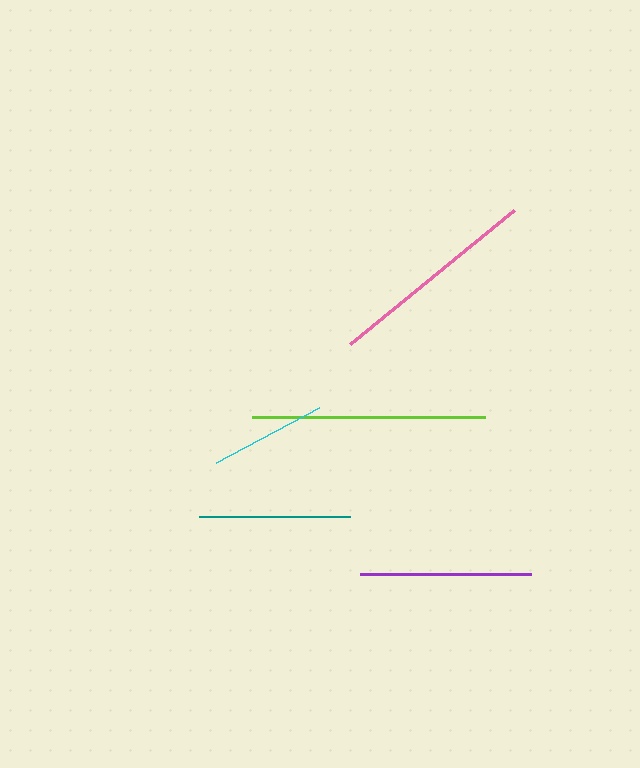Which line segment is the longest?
The lime line is the longest at approximately 233 pixels.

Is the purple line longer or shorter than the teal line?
The purple line is longer than the teal line.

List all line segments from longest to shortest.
From longest to shortest: lime, pink, purple, teal, cyan.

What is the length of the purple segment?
The purple segment is approximately 170 pixels long.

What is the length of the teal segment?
The teal segment is approximately 151 pixels long.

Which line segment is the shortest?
The cyan line is the shortest at approximately 116 pixels.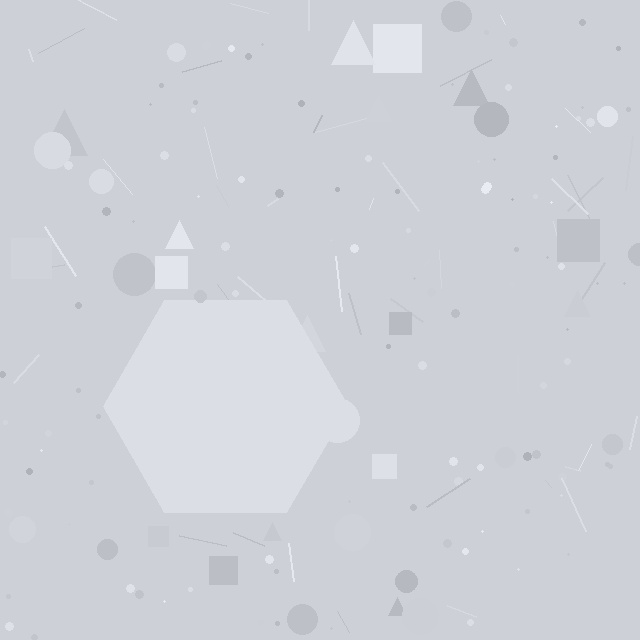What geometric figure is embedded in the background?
A hexagon is embedded in the background.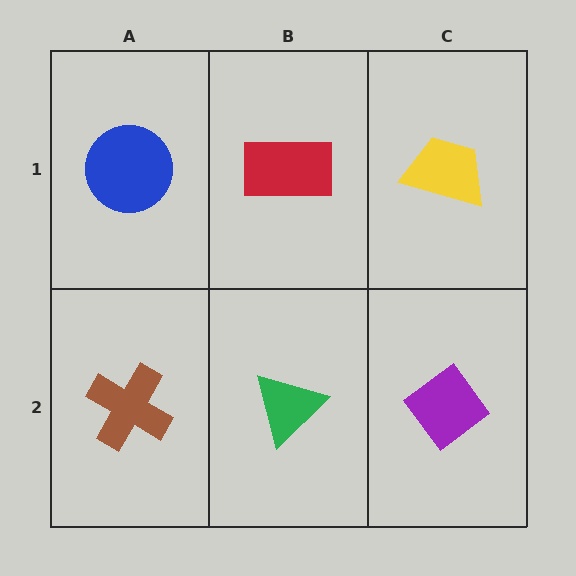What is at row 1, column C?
A yellow trapezoid.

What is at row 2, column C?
A purple diamond.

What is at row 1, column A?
A blue circle.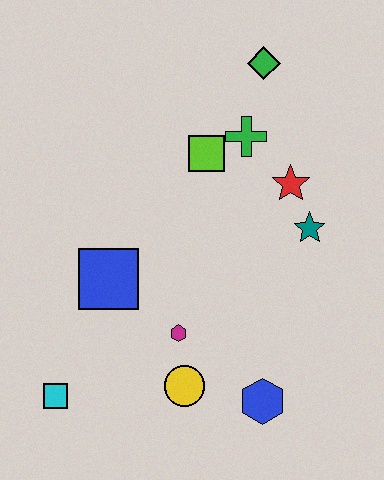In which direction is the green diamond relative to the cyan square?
The green diamond is above the cyan square.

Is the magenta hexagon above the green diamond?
No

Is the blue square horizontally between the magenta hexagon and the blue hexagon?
No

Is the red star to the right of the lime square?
Yes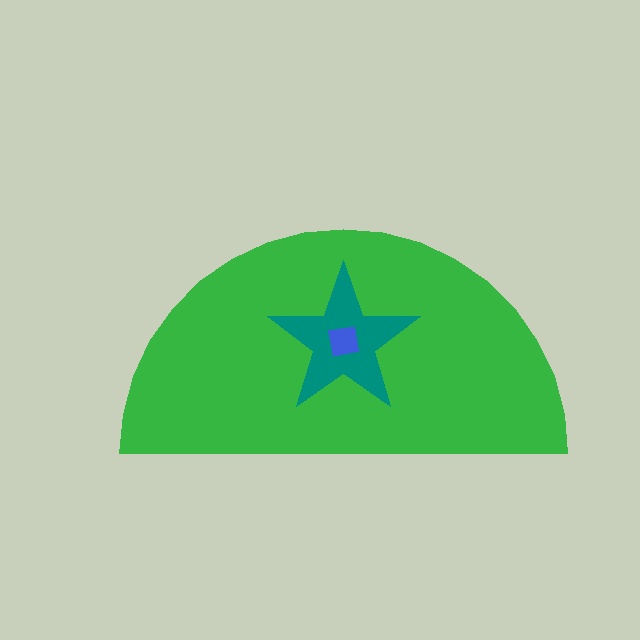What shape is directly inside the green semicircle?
The teal star.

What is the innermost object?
The blue square.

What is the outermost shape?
The green semicircle.